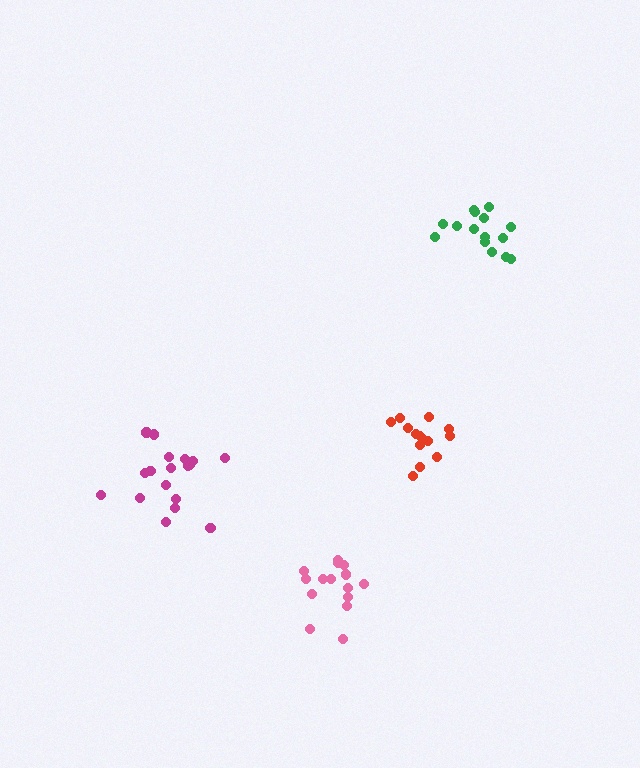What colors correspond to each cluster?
The clusters are colored: magenta, red, green, pink.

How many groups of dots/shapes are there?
There are 4 groups.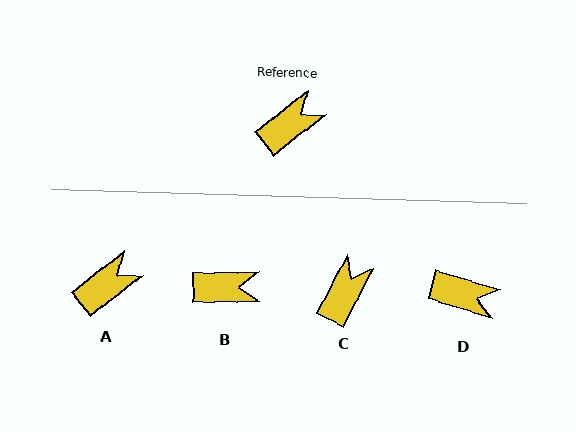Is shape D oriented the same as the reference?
No, it is off by about 55 degrees.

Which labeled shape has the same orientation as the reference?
A.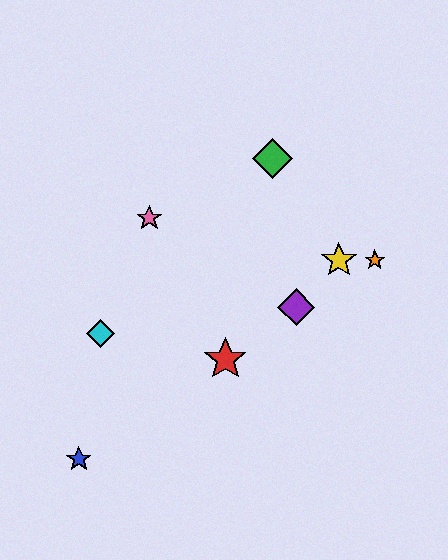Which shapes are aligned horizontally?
The yellow star, the orange star are aligned horizontally.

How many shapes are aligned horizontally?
2 shapes (the yellow star, the orange star) are aligned horizontally.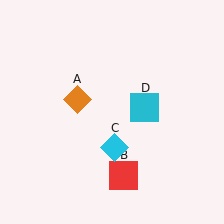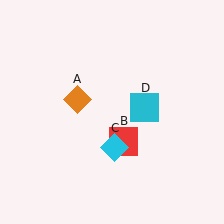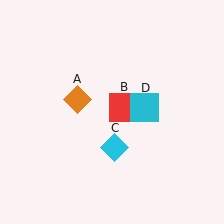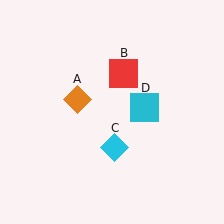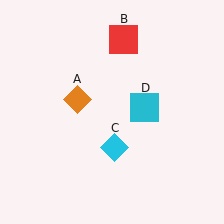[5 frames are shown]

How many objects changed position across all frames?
1 object changed position: red square (object B).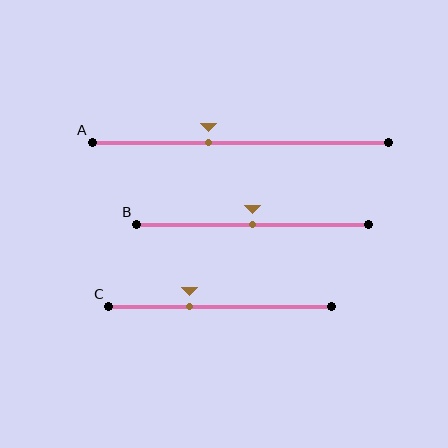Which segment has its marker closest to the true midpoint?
Segment B has its marker closest to the true midpoint.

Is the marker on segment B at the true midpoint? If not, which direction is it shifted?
Yes, the marker on segment B is at the true midpoint.